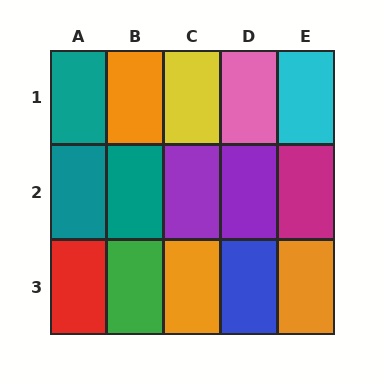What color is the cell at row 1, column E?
Cyan.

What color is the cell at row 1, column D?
Pink.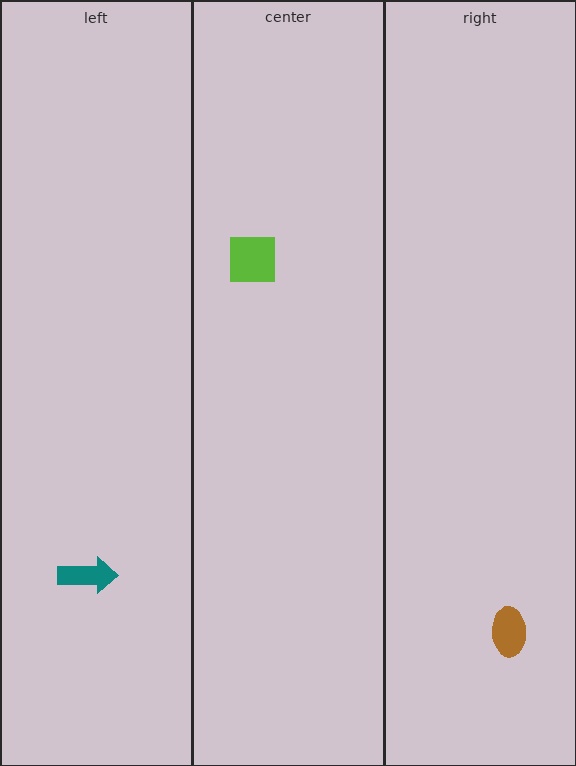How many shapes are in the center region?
1.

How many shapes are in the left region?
1.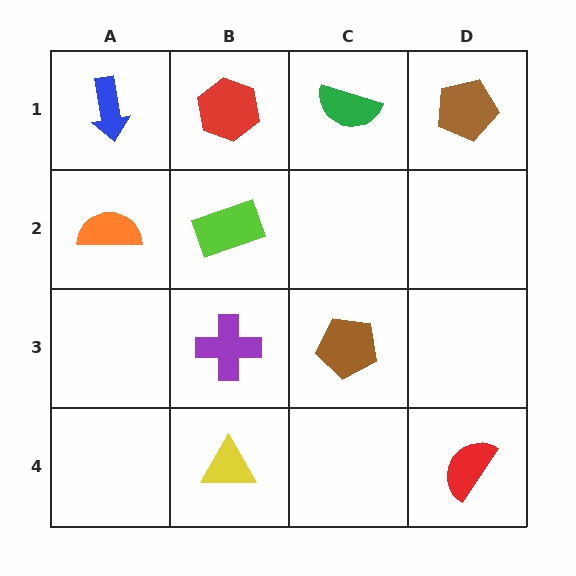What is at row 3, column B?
A purple cross.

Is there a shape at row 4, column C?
No, that cell is empty.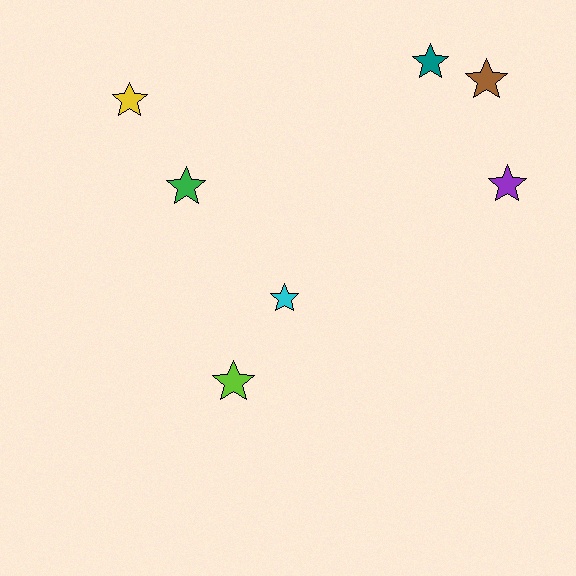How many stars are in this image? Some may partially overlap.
There are 7 stars.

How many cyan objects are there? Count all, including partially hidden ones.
There is 1 cyan object.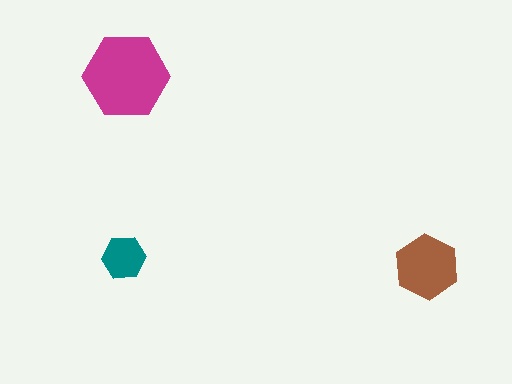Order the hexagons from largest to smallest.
the magenta one, the brown one, the teal one.